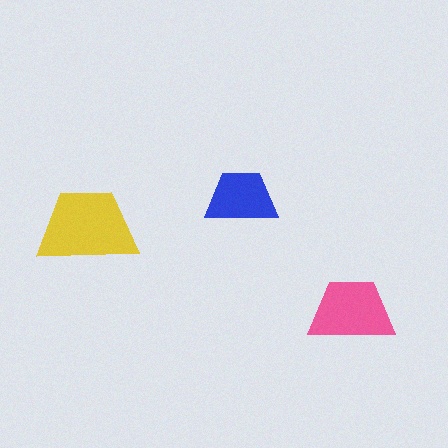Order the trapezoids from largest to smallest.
the yellow one, the pink one, the blue one.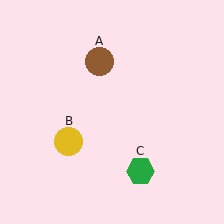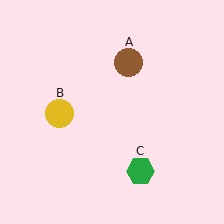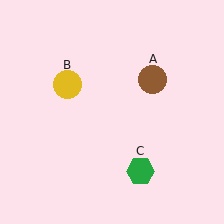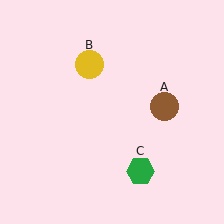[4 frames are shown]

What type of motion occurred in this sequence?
The brown circle (object A), yellow circle (object B) rotated clockwise around the center of the scene.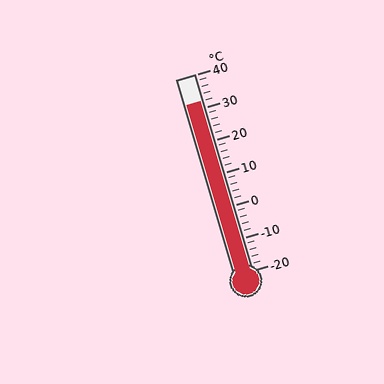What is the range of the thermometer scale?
The thermometer scale ranges from -20°C to 40°C.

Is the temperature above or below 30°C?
The temperature is above 30°C.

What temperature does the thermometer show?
The thermometer shows approximately 32°C.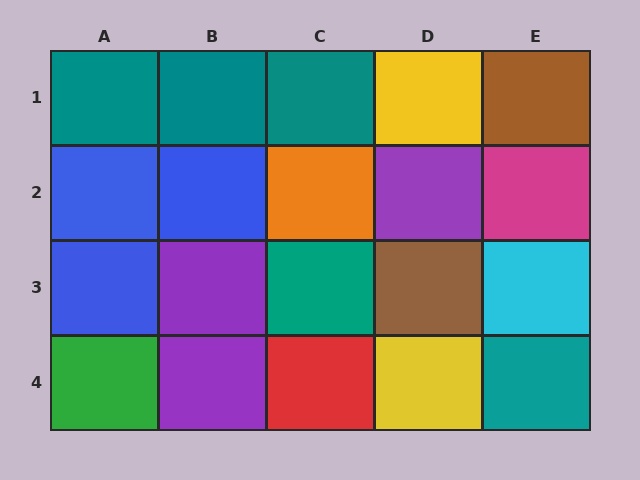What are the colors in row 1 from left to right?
Teal, teal, teal, yellow, brown.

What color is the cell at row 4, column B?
Purple.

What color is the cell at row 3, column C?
Teal.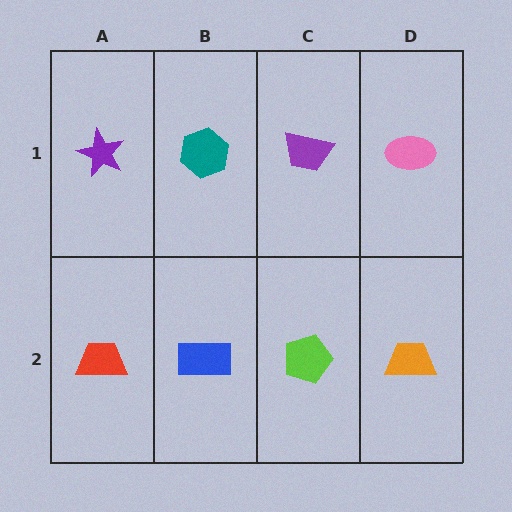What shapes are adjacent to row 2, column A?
A purple star (row 1, column A), a blue rectangle (row 2, column B).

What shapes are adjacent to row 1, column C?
A lime pentagon (row 2, column C), a teal hexagon (row 1, column B), a pink ellipse (row 1, column D).